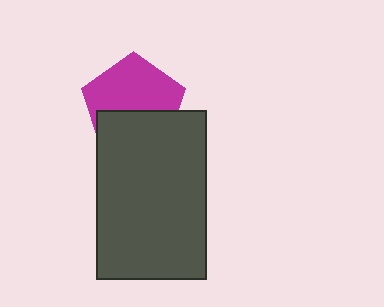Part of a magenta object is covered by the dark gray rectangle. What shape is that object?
It is a pentagon.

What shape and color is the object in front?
The object in front is a dark gray rectangle.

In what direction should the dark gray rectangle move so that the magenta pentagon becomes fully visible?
The dark gray rectangle should move down. That is the shortest direction to clear the overlap and leave the magenta pentagon fully visible.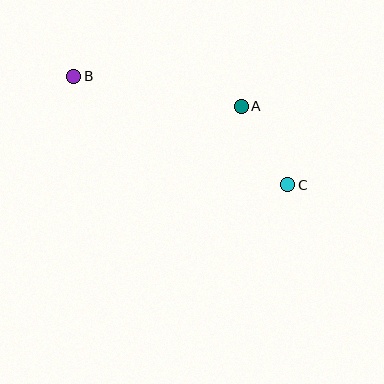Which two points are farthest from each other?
Points B and C are farthest from each other.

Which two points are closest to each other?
Points A and C are closest to each other.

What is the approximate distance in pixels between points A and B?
The distance between A and B is approximately 170 pixels.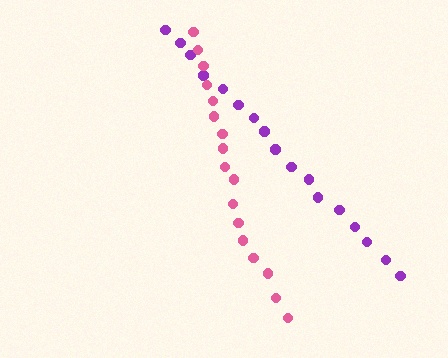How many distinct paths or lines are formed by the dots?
There are 2 distinct paths.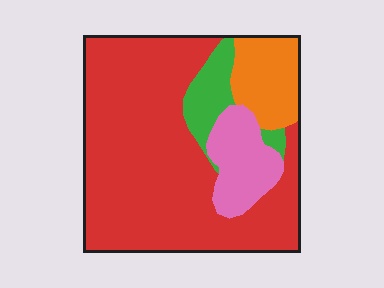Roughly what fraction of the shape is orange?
Orange takes up less than a quarter of the shape.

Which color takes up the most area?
Red, at roughly 70%.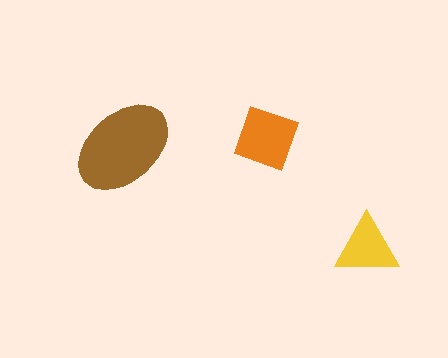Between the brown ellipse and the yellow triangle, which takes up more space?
The brown ellipse.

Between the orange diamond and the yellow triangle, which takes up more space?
The orange diamond.